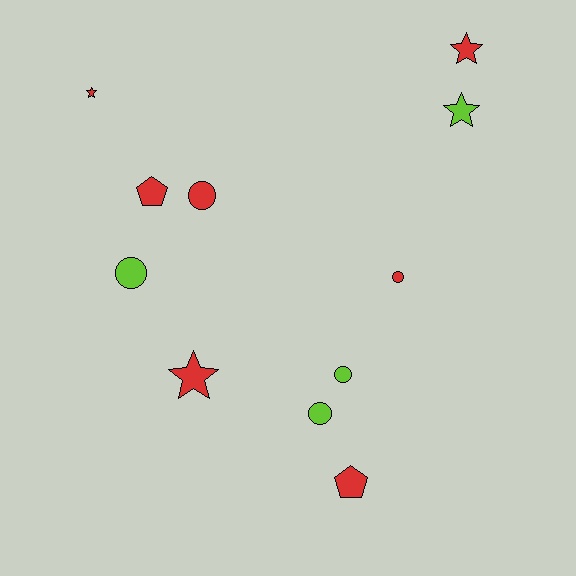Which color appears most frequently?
Red, with 7 objects.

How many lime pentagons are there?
There are no lime pentagons.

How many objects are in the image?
There are 11 objects.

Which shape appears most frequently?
Circle, with 5 objects.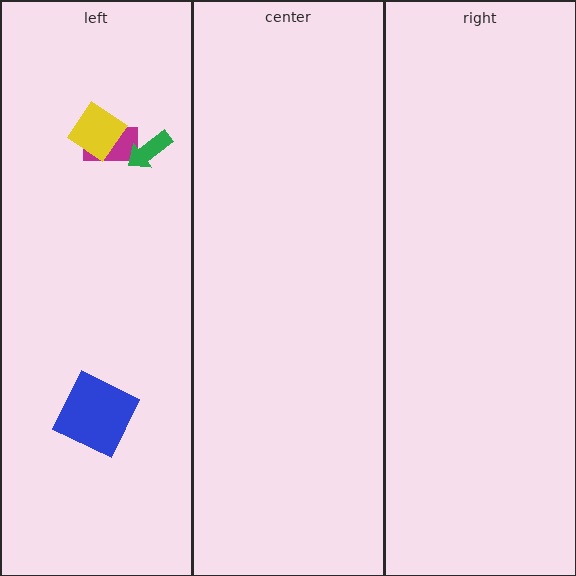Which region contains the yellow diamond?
The left region.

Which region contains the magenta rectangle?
The left region.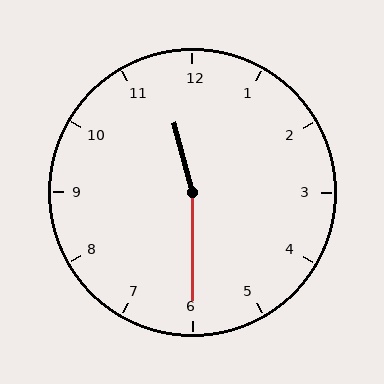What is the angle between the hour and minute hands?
Approximately 165 degrees.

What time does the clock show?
11:30.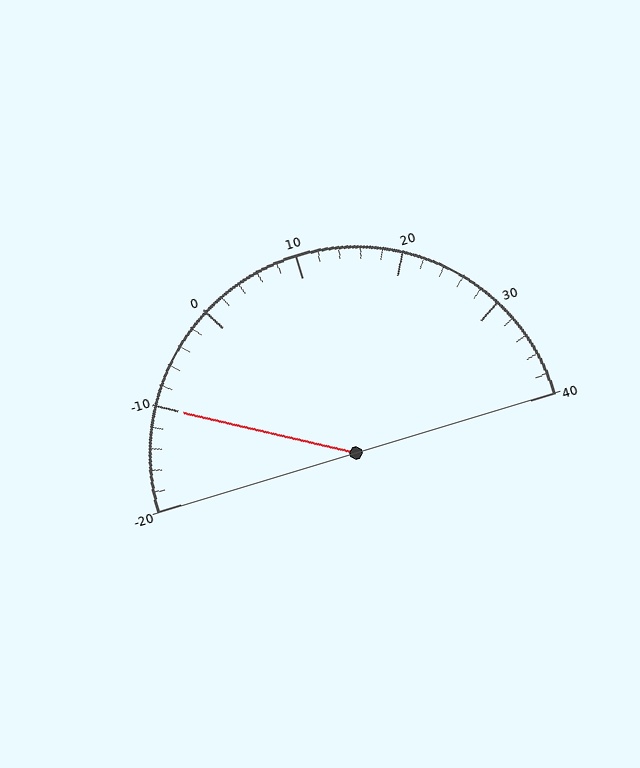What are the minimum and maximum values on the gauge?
The gauge ranges from -20 to 40.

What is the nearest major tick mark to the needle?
The nearest major tick mark is -10.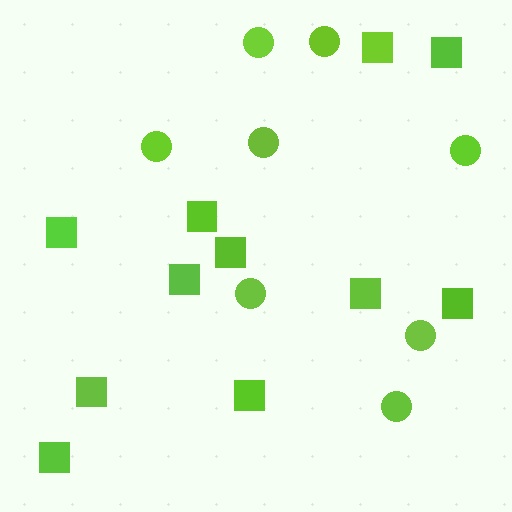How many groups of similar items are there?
There are 2 groups: one group of squares (11) and one group of circles (8).